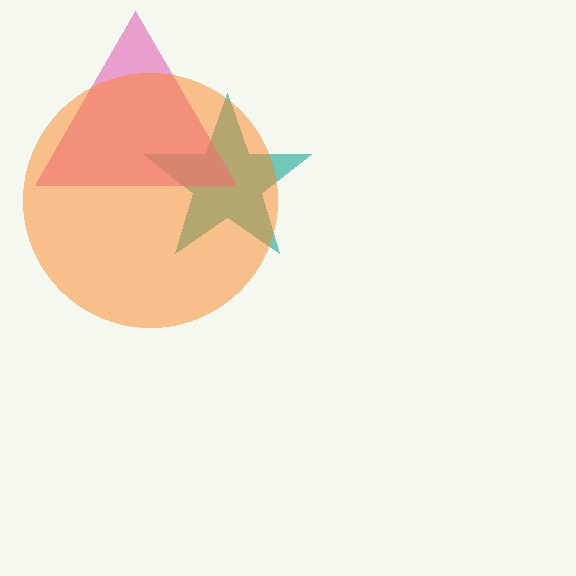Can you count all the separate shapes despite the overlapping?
Yes, there are 3 separate shapes.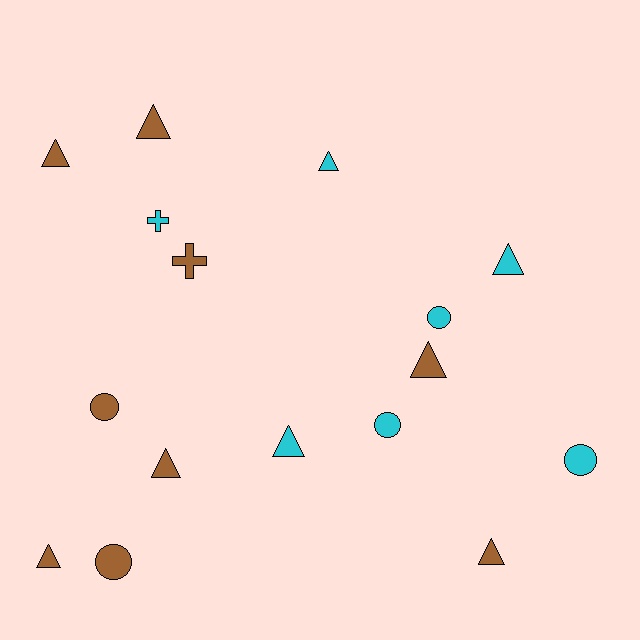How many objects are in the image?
There are 16 objects.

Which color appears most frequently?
Brown, with 9 objects.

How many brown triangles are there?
There are 6 brown triangles.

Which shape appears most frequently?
Triangle, with 9 objects.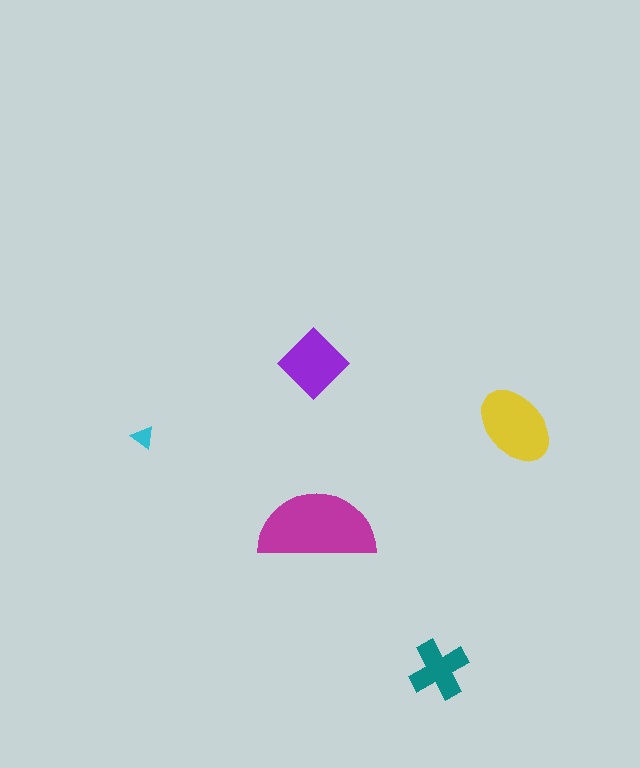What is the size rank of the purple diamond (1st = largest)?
3rd.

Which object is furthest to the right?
The yellow ellipse is rightmost.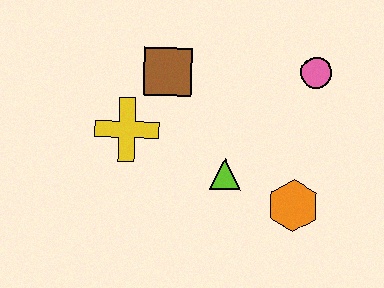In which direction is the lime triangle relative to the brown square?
The lime triangle is below the brown square.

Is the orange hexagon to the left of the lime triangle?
No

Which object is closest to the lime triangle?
The orange hexagon is closest to the lime triangle.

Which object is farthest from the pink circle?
The yellow cross is farthest from the pink circle.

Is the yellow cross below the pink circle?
Yes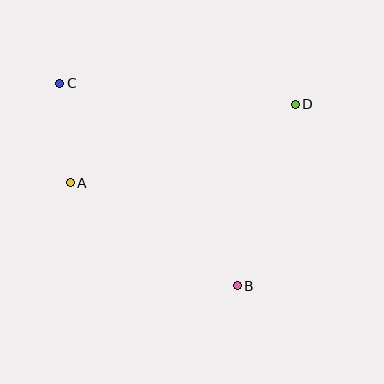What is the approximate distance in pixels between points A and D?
The distance between A and D is approximately 238 pixels.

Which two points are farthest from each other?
Points B and C are farthest from each other.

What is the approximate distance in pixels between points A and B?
The distance between A and B is approximately 196 pixels.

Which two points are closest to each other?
Points A and C are closest to each other.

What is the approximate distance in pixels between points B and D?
The distance between B and D is approximately 191 pixels.